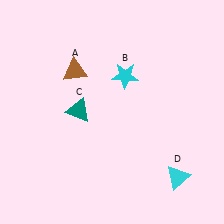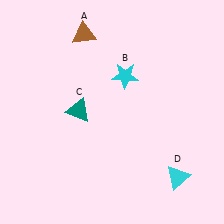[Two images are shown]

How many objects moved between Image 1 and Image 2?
1 object moved between the two images.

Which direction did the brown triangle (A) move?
The brown triangle (A) moved up.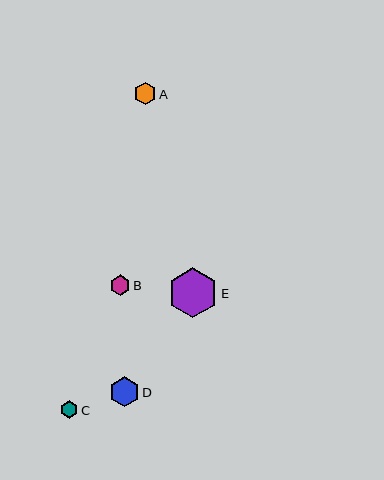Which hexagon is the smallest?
Hexagon C is the smallest with a size of approximately 17 pixels.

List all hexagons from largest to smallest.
From largest to smallest: E, D, A, B, C.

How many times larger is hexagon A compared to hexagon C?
Hexagon A is approximately 1.3 times the size of hexagon C.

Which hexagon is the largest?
Hexagon E is the largest with a size of approximately 50 pixels.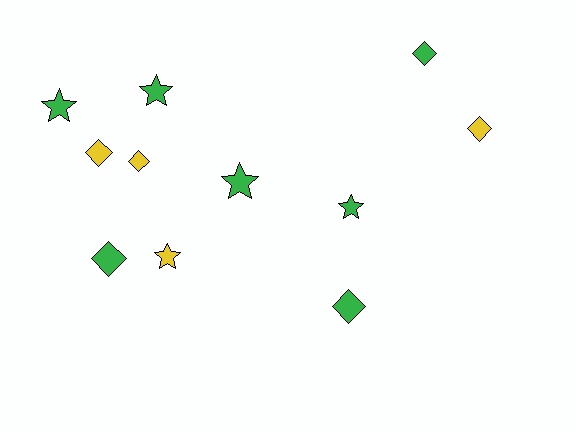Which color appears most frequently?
Green, with 7 objects.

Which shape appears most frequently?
Diamond, with 6 objects.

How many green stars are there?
There are 4 green stars.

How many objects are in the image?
There are 11 objects.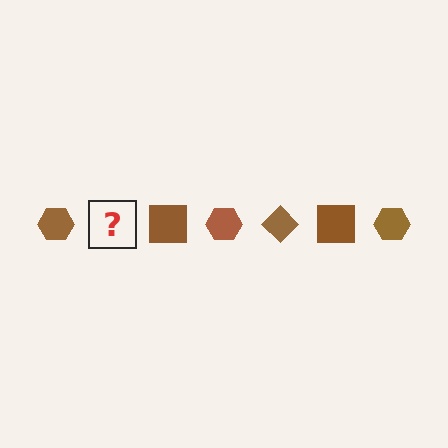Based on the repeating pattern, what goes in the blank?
The blank should be a brown diamond.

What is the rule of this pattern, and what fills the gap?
The rule is that the pattern cycles through hexagon, diamond, square shapes in brown. The gap should be filled with a brown diamond.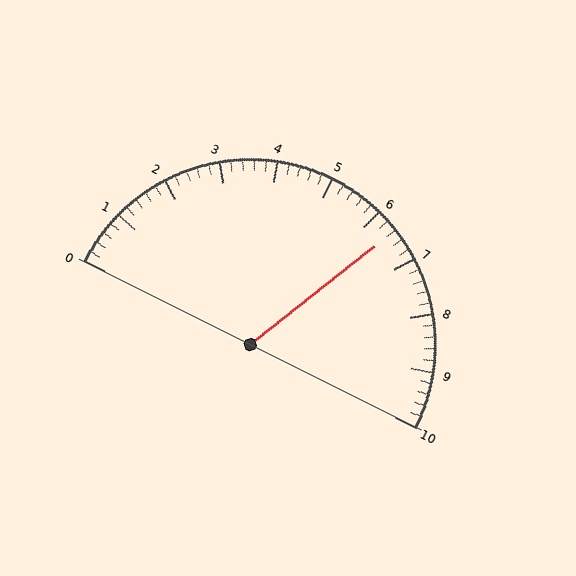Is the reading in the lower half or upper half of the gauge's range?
The reading is in the upper half of the range (0 to 10).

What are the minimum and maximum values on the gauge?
The gauge ranges from 0 to 10.